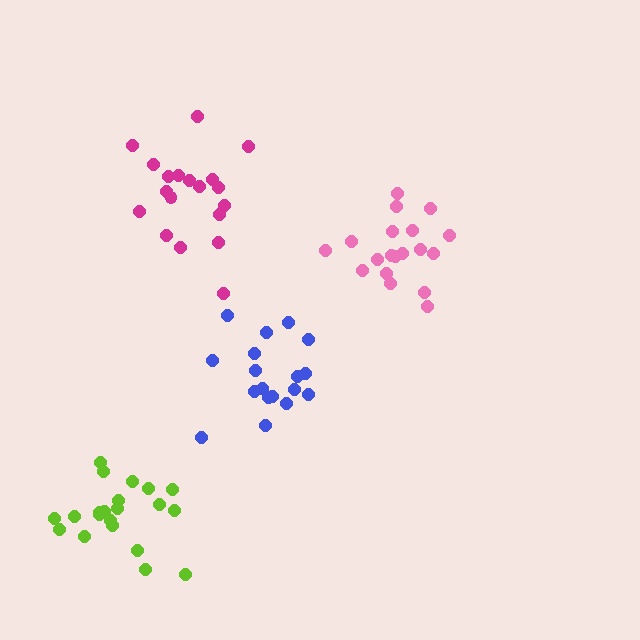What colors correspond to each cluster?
The clusters are colored: blue, lime, magenta, pink.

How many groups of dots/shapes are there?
There are 4 groups.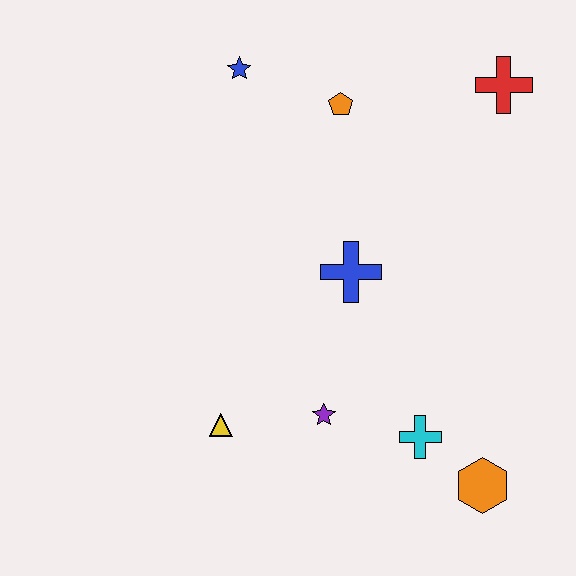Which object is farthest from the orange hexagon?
The blue star is farthest from the orange hexagon.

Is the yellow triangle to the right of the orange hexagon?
No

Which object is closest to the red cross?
The orange pentagon is closest to the red cross.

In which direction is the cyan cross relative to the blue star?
The cyan cross is below the blue star.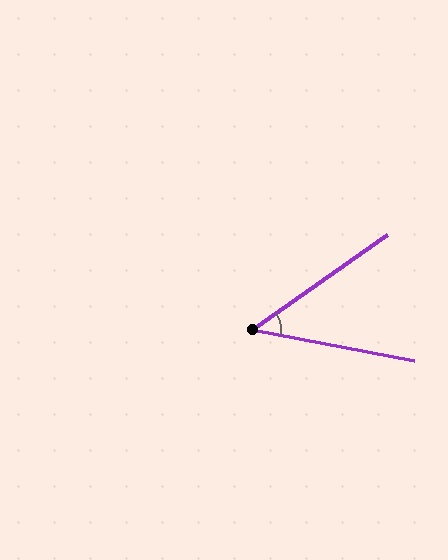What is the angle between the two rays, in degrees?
Approximately 46 degrees.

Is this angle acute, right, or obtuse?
It is acute.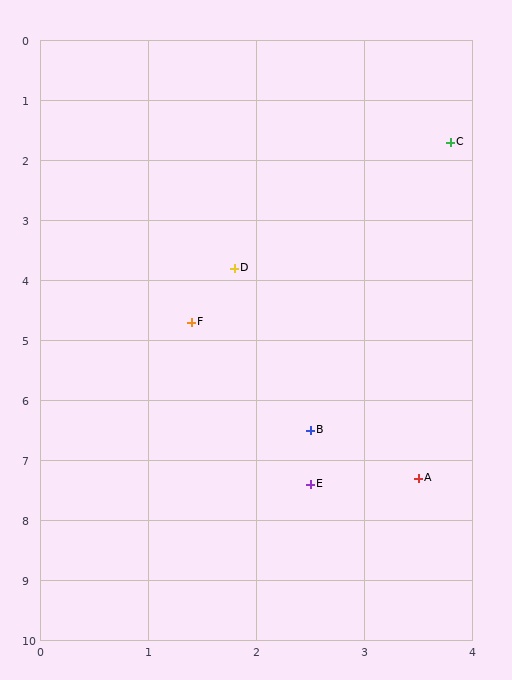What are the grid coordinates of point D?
Point D is at approximately (1.8, 3.8).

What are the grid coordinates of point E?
Point E is at approximately (2.5, 7.4).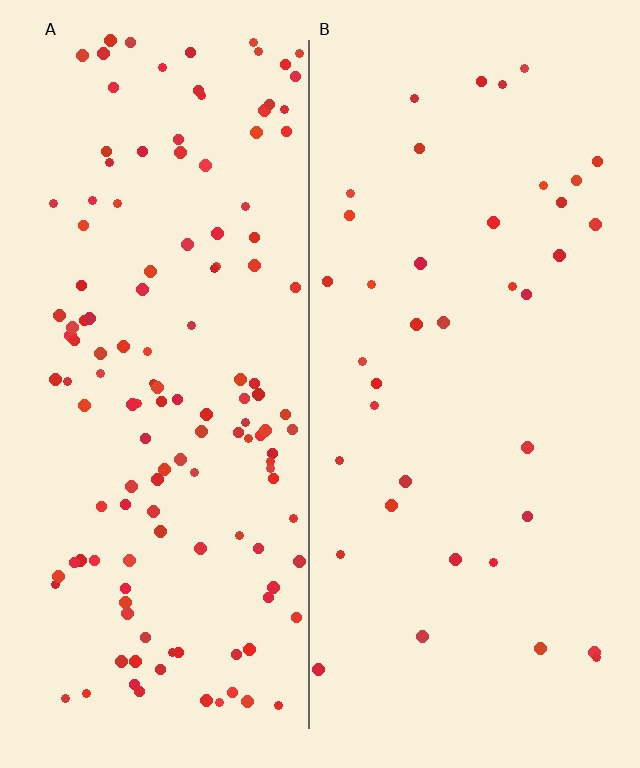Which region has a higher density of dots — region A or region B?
A (the left).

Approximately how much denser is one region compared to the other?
Approximately 3.6× — region A over region B.